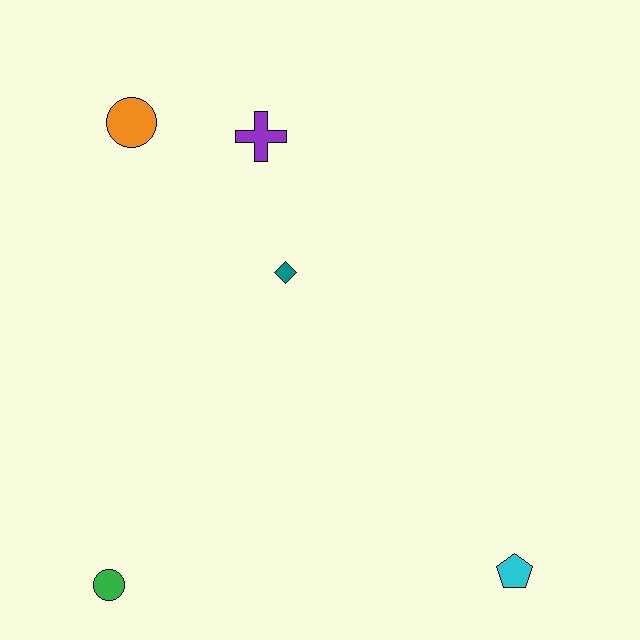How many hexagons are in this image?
There are no hexagons.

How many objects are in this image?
There are 5 objects.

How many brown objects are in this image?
There are no brown objects.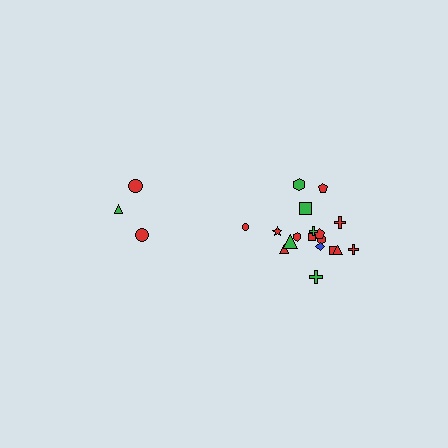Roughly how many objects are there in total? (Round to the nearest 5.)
Roughly 20 objects in total.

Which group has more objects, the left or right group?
The right group.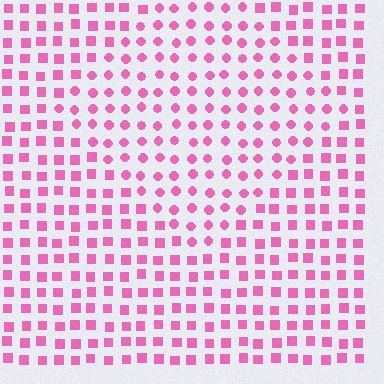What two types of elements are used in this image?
The image uses circles inside the diamond region and squares outside it.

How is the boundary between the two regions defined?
The boundary is defined by a change in element shape: circles inside vs. squares outside. All elements share the same color and spacing.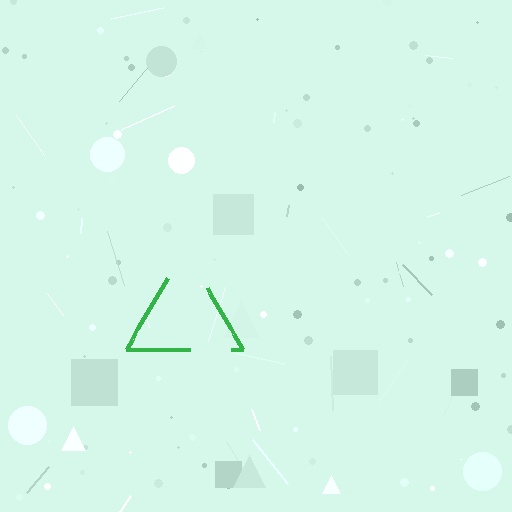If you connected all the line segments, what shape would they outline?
They would outline a triangle.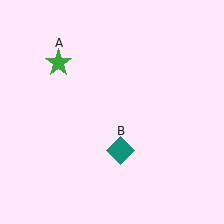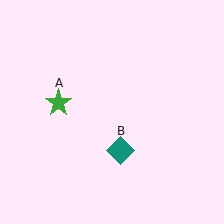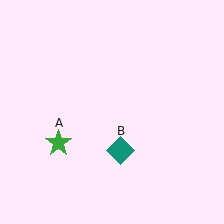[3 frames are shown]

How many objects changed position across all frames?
1 object changed position: green star (object A).